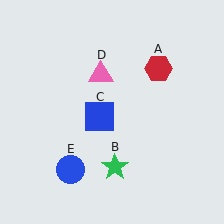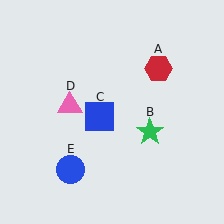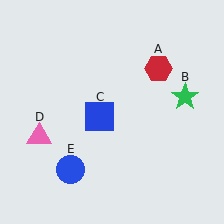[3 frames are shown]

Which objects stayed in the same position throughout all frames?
Red hexagon (object A) and blue square (object C) and blue circle (object E) remained stationary.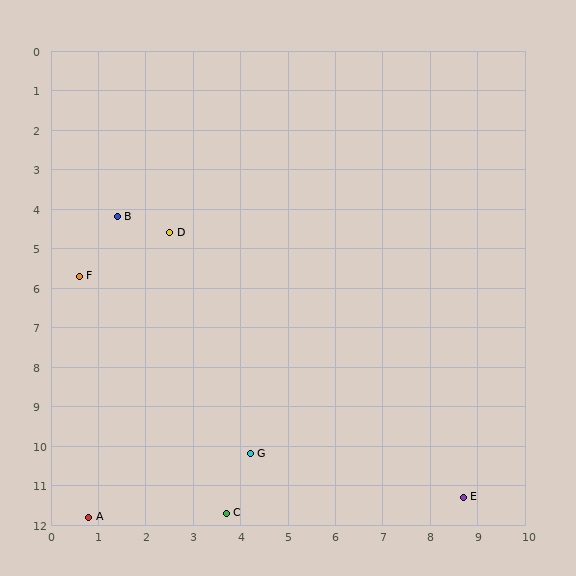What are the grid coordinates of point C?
Point C is at approximately (3.7, 11.7).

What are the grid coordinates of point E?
Point E is at approximately (8.7, 11.3).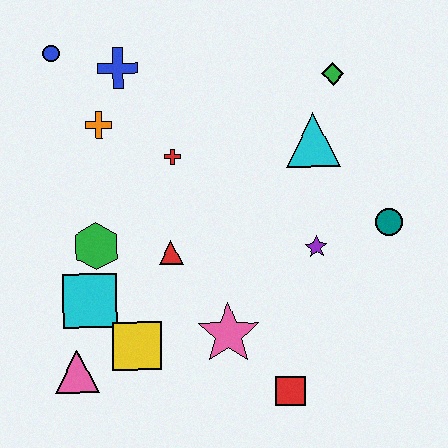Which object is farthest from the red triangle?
The green diamond is farthest from the red triangle.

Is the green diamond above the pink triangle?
Yes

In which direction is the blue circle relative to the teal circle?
The blue circle is to the left of the teal circle.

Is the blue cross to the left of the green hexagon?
No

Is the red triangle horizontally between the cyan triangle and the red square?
No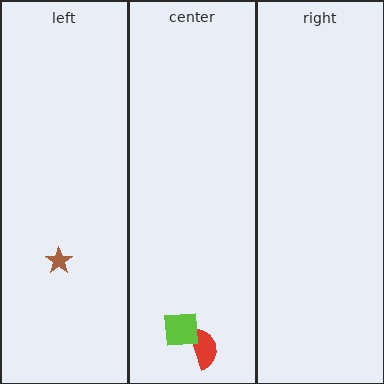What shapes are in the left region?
The brown star.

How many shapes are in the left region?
1.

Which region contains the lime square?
The center region.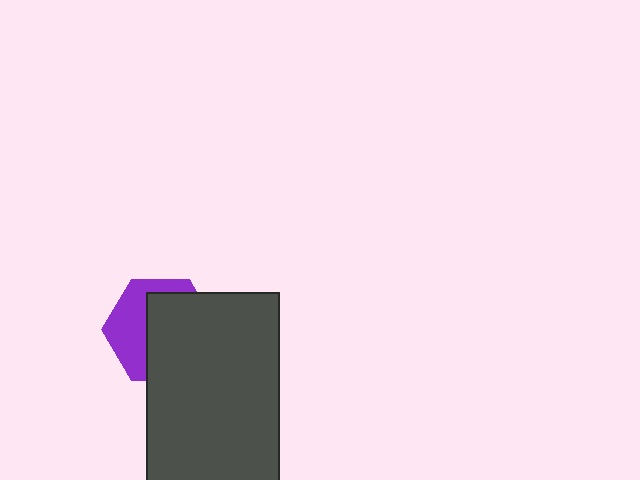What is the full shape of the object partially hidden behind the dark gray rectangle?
The partially hidden object is a purple hexagon.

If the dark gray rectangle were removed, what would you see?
You would see the complete purple hexagon.